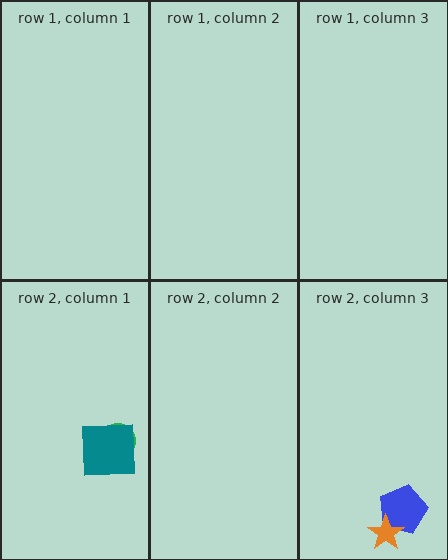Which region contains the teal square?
The row 2, column 1 region.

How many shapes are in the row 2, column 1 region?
2.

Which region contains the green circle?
The row 2, column 1 region.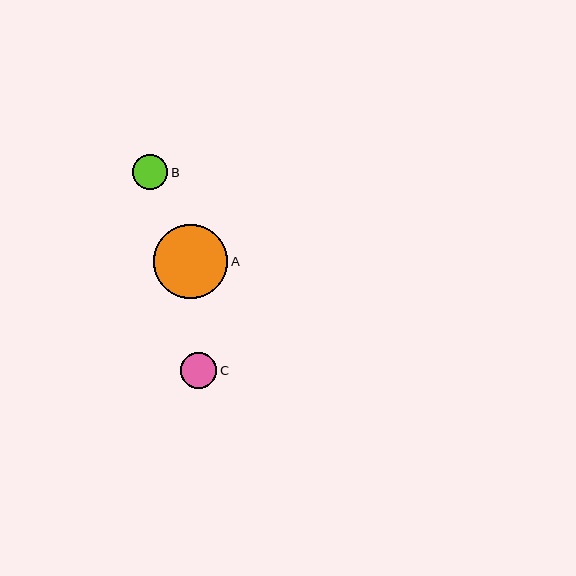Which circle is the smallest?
Circle B is the smallest with a size of approximately 35 pixels.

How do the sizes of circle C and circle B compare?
Circle C and circle B are approximately the same size.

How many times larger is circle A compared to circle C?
Circle A is approximately 2.0 times the size of circle C.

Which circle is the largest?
Circle A is the largest with a size of approximately 74 pixels.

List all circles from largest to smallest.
From largest to smallest: A, C, B.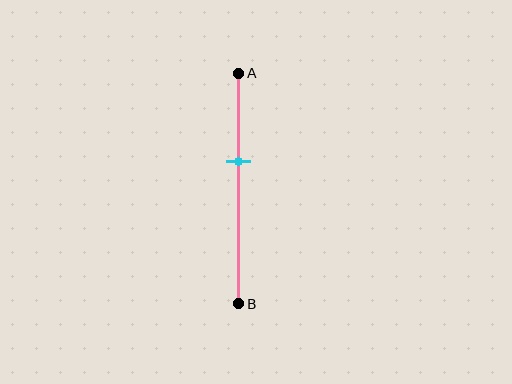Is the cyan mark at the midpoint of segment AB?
No, the mark is at about 40% from A, not at the 50% midpoint.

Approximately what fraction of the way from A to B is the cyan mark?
The cyan mark is approximately 40% of the way from A to B.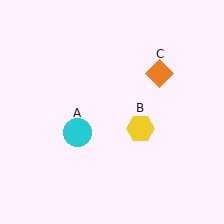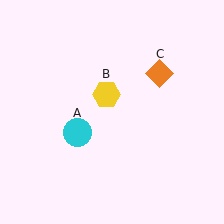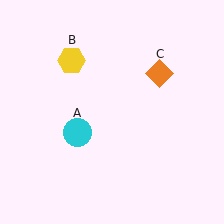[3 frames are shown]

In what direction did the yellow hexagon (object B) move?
The yellow hexagon (object B) moved up and to the left.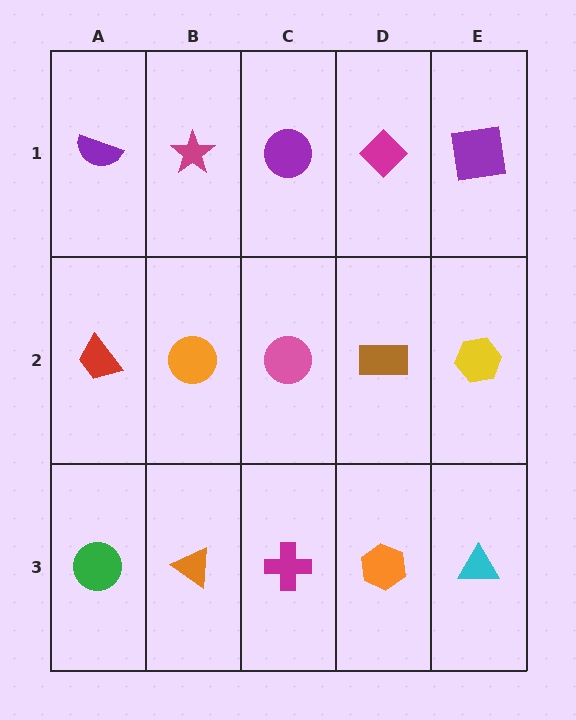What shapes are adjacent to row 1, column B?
An orange circle (row 2, column B), a purple semicircle (row 1, column A), a purple circle (row 1, column C).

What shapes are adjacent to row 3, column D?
A brown rectangle (row 2, column D), a magenta cross (row 3, column C), a cyan triangle (row 3, column E).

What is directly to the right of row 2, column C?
A brown rectangle.